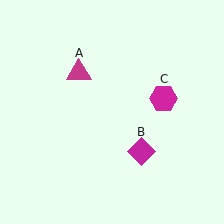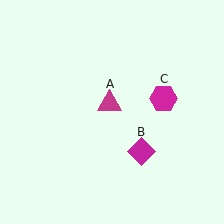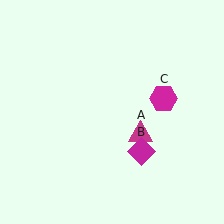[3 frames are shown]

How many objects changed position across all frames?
1 object changed position: magenta triangle (object A).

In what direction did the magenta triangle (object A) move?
The magenta triangle (object A) moved down and to the right.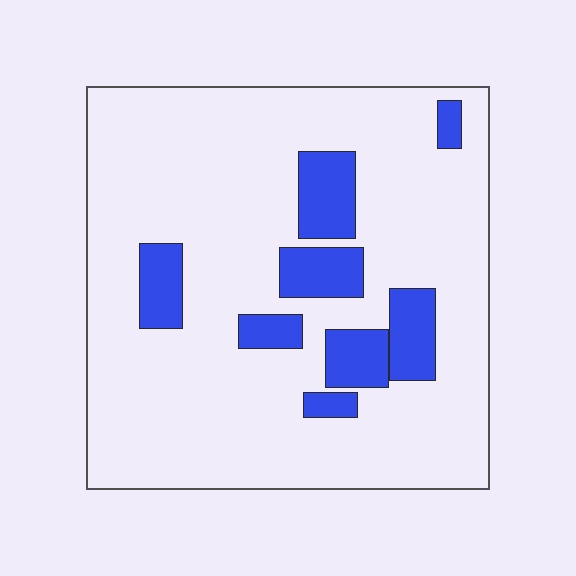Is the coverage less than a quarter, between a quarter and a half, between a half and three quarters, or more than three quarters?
Less than a quarter.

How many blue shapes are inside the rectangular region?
8.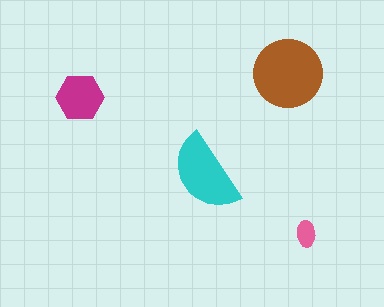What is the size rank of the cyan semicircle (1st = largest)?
2nd.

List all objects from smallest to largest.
The pink ellipse, the magenta hexagon, the cyan semicircle, the brown circle.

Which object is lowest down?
The pink ellipse is bottommost.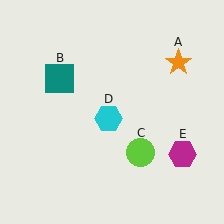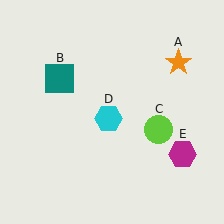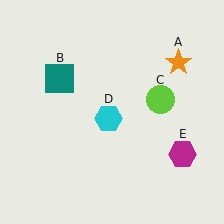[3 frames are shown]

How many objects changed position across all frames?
1 object changed position: lime circle (object C).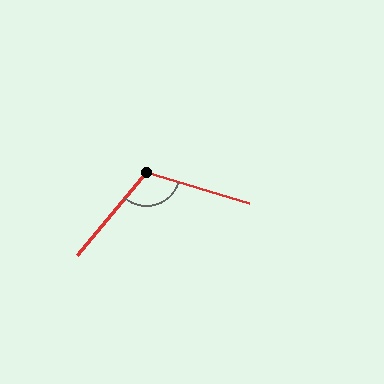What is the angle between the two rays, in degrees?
Approximately 113 degrees.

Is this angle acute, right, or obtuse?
It is obtuse.